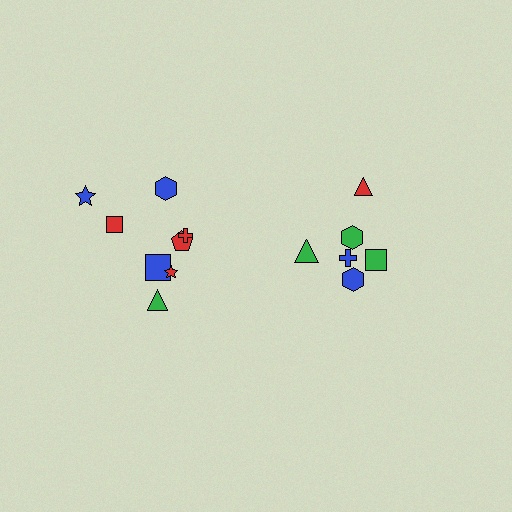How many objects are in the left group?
There are 8 objects.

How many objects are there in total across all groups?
There are 14 objects.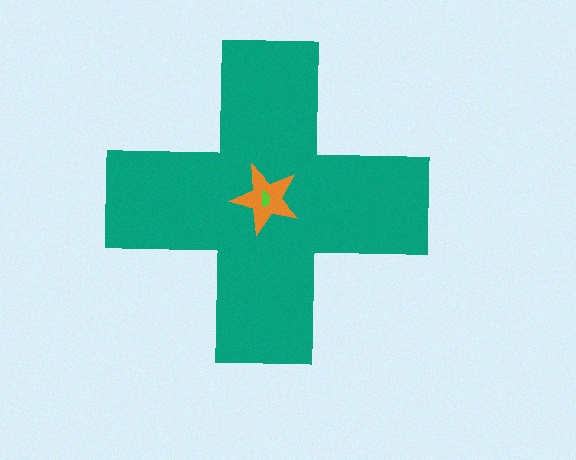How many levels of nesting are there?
3.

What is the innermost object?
The lime semicircle.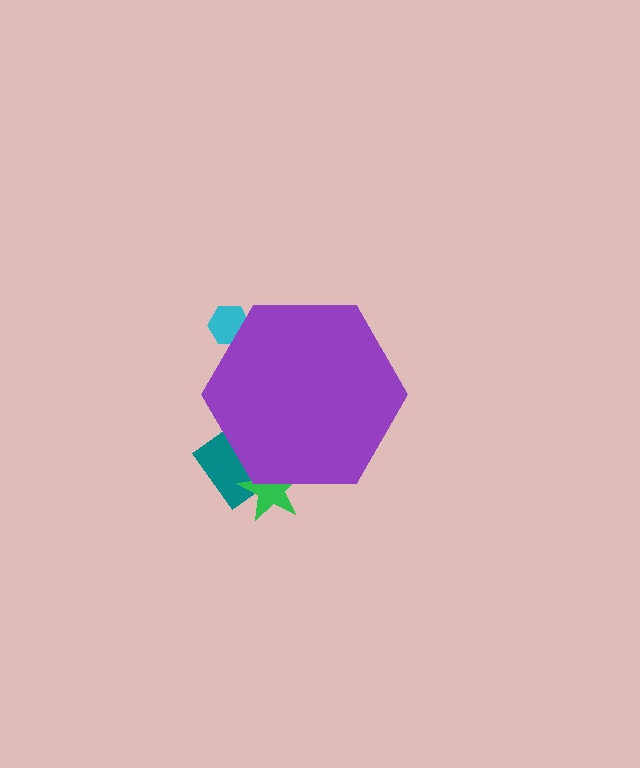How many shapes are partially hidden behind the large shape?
3 shapes are partially hidden.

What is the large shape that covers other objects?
A purple hexagon.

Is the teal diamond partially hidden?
Yes, the teal diamond is partially hidden behind the purple hexagon.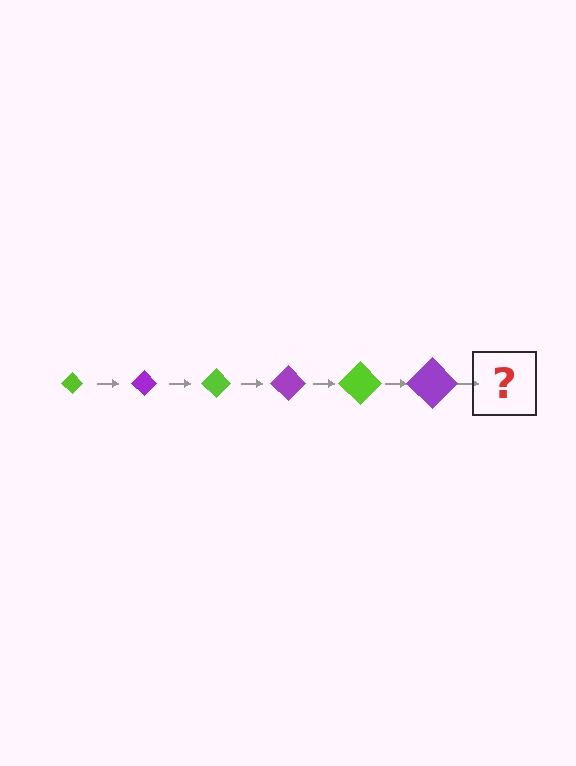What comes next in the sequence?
The next element should be a lime diamond, larger than the previous one.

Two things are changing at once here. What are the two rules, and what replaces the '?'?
The two rules are that the diamond grows larger each step and the color cycles through lime and purple. The '?' should be a lime diamond, larger than the previous one.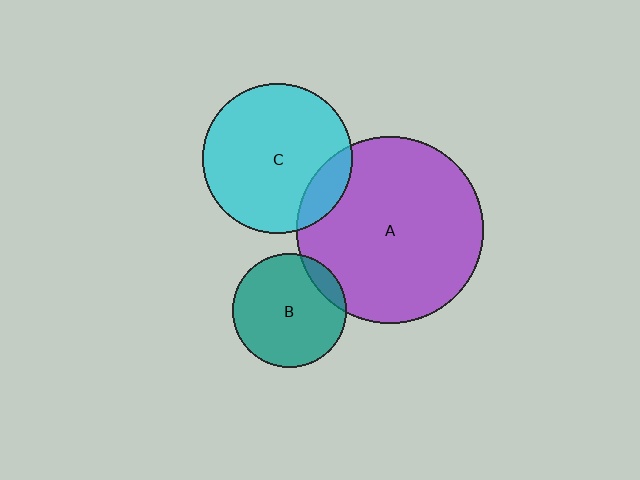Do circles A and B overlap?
Yes.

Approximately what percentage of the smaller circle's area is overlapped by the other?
Approximately 10%.